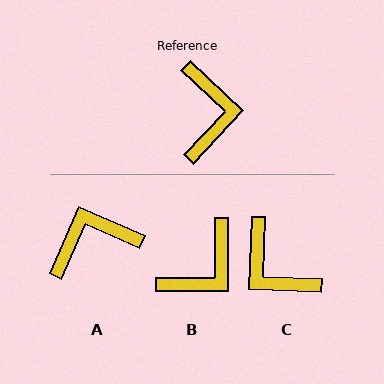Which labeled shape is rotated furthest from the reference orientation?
C, about 139 degrees away.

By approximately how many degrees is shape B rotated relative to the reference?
Approximately 47 degrees clockwise.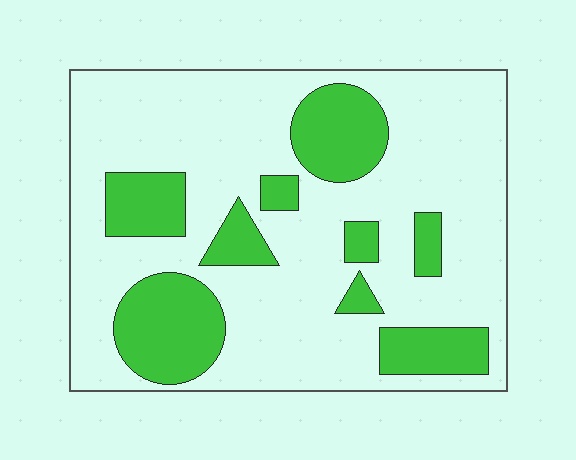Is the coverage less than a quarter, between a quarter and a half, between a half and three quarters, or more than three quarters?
Between a quarter and a half.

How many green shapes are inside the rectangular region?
9.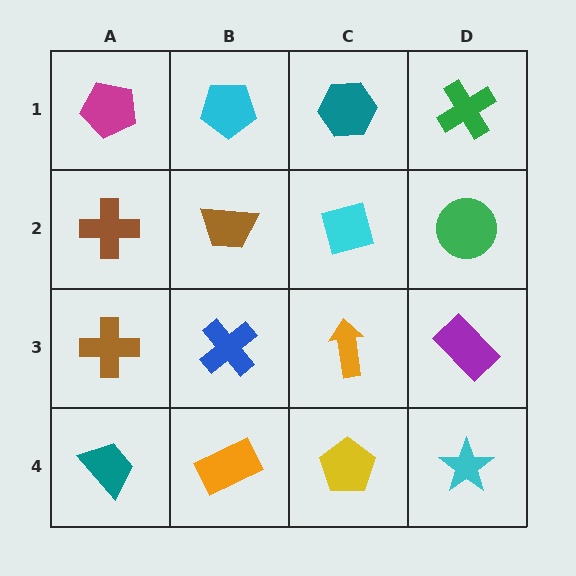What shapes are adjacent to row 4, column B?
A blue cross (row 3, column B), a teal trapezoid (row 4, column A), a yellow pentagon (row 4, column C).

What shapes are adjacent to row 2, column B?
A cyan pentagon (row 1, column B), a blue cross (row 3, column B), a brown cross (row 2, column A), a cyan square (row 2, column C).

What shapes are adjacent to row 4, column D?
A purple rectangle (row 3, column D), a yellow pentagon (row 4, column C).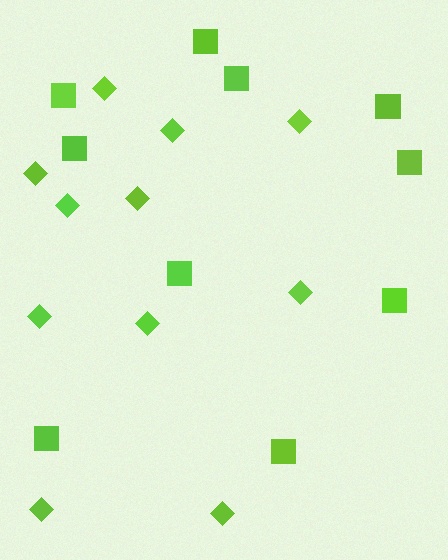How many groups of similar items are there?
There are 2 groups: one group of diamonds (11) and one group of squares (10).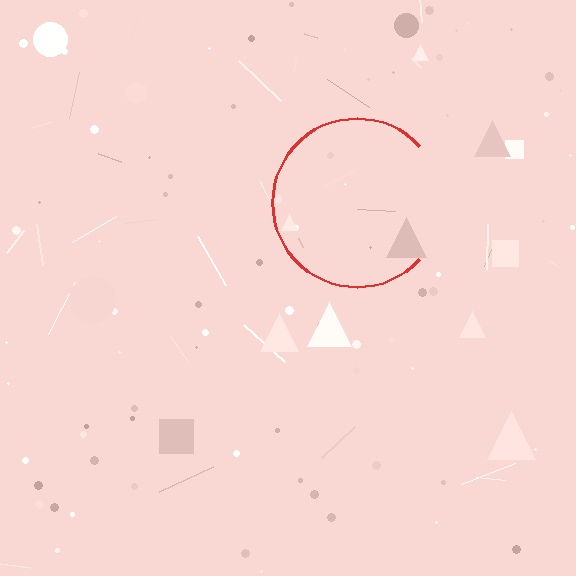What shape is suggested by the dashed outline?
The dashed outline suggests a circle.